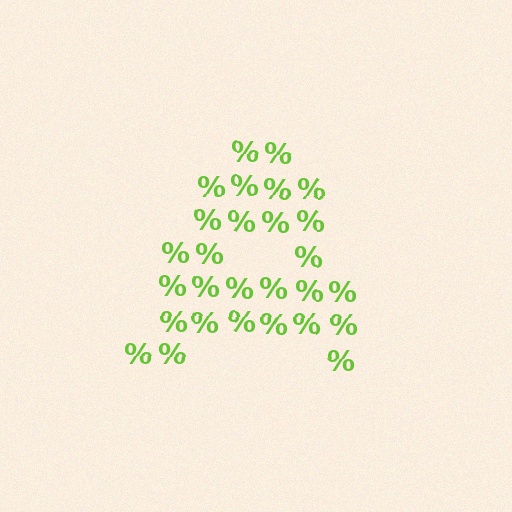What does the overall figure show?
The overall figure shows the letter A.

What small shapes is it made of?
It is made of small percent signs.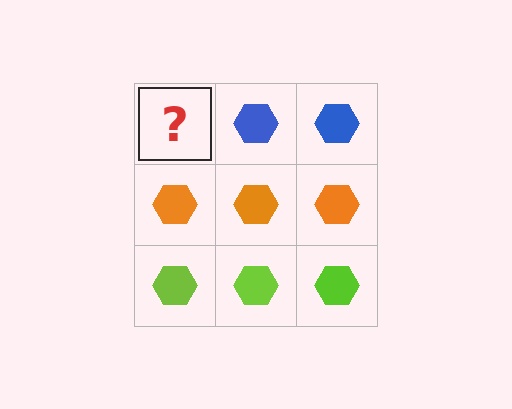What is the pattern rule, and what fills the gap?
The rule is that each row has a consistent color. The gap should be filled with a blue hexagon.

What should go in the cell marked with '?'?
The missing cell should contain a blue hexagon.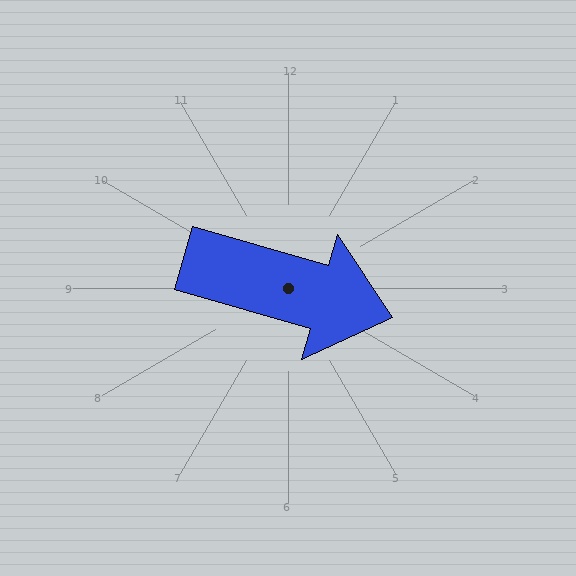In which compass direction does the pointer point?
East.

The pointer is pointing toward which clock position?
Roughly 4 o'clock.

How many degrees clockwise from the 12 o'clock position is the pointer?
Approximately 106 degrees.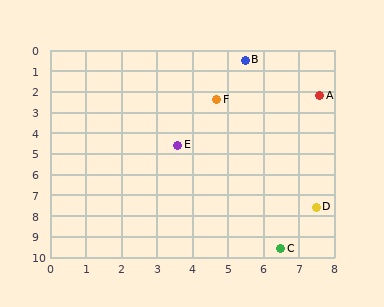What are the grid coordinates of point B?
Point B is at approximately (5.5, 0.5).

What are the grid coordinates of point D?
Point D is at approximately (7.5, 7.6).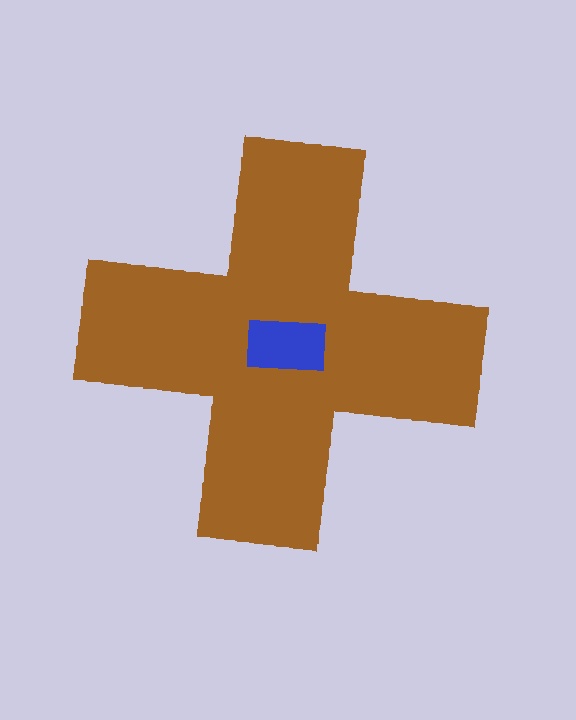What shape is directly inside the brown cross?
The blue rectangle.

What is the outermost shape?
The brown cross.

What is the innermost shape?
The blue rectangle.